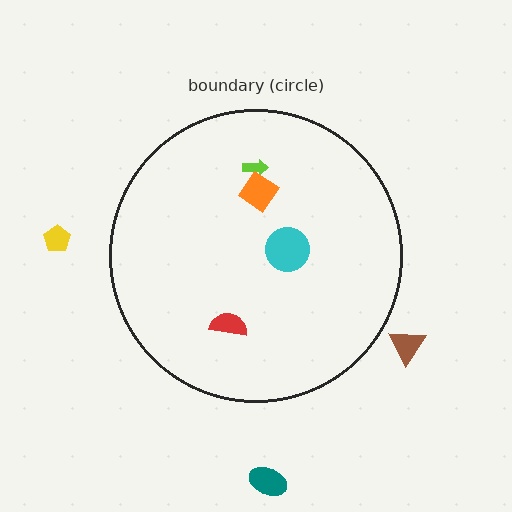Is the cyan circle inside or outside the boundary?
Inside.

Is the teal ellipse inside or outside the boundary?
Outside.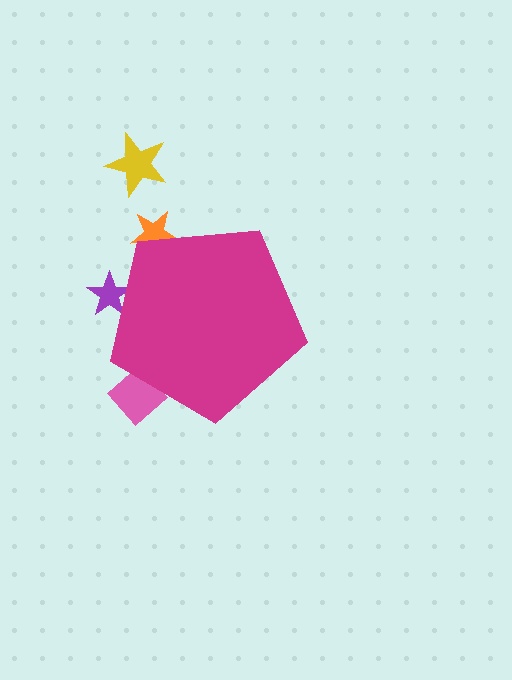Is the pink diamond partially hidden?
Yes, the pink diamond is partially hidden behind the magenta pentagon.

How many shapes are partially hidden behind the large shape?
3 shapes are partially hidden.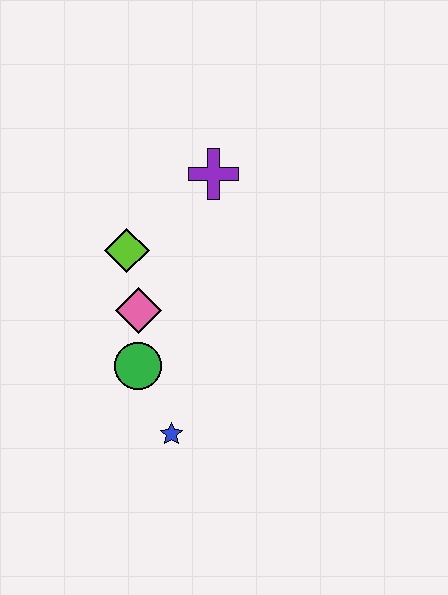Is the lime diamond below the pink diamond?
No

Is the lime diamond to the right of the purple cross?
No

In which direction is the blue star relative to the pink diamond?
The blue star is below the pink diamond.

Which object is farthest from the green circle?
The purple cross is farthest from the green circle.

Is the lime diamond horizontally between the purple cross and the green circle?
No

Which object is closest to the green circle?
The pink diamond is closest to the green circle.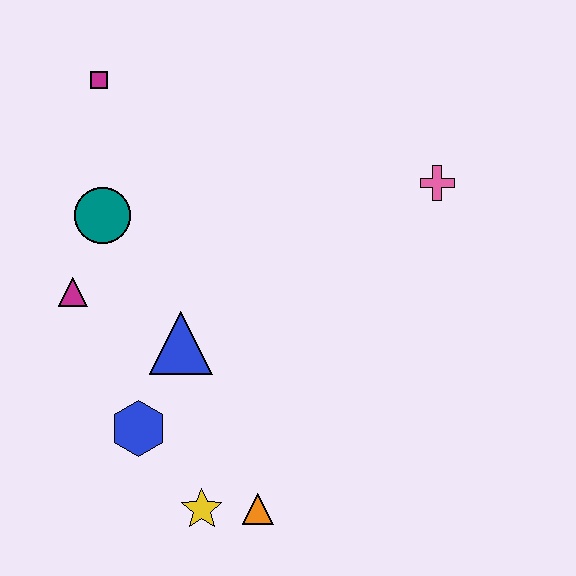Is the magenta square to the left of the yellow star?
Yes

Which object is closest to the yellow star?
The orange triangle is closest to the yellow star.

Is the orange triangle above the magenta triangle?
No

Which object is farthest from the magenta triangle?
The pink cross is farthest from the magenta triangle.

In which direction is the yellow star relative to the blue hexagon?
The yellow star is below the blue hexagon.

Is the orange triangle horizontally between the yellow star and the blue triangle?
No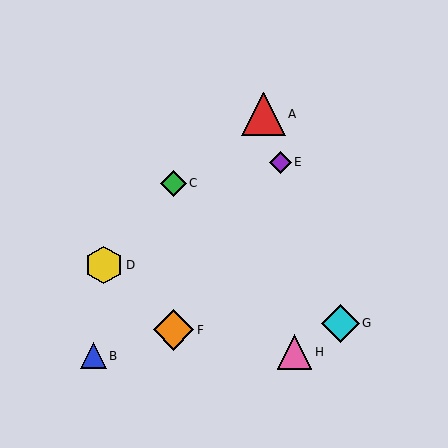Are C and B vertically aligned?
No, C is at x≈173 and B is at x≈93.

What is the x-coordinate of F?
Object F is at x≈173.